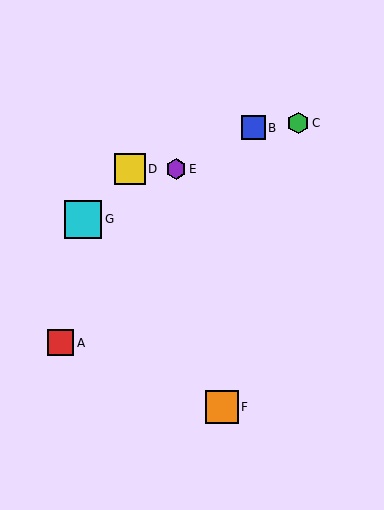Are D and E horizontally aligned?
Yes, both are at y≈169.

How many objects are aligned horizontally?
2 objects (D, E) are aligned horizontally.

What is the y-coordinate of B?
Object B is at y≈128.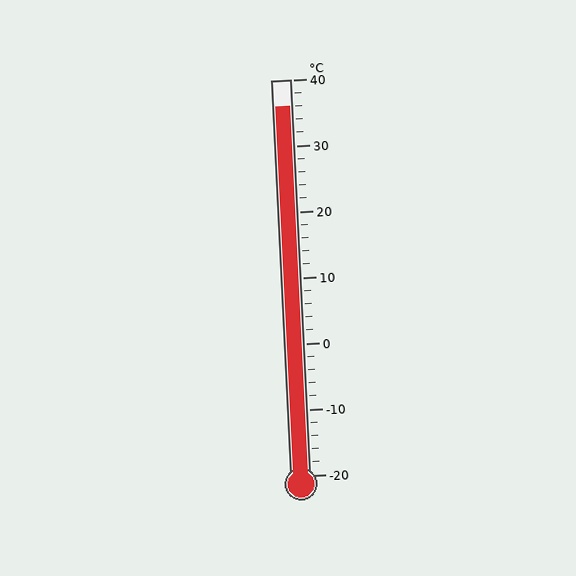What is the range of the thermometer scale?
The thermometer scale ranges from -20°C to 40°C.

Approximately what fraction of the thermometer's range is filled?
The thermometer is filled to approximately 95% of its range.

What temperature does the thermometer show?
The thermometer shows approximately 36°C.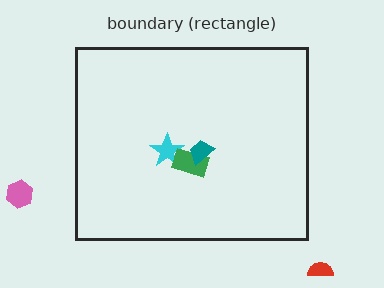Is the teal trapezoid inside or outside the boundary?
Inside.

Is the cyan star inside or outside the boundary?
Inside.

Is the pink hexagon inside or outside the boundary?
Outside.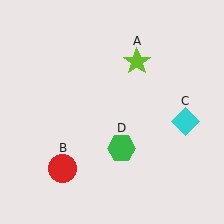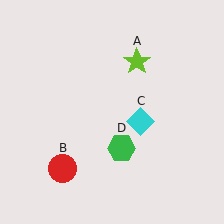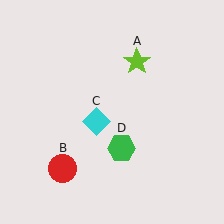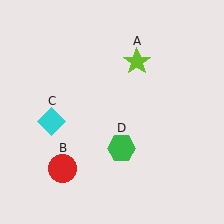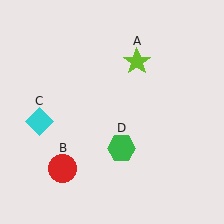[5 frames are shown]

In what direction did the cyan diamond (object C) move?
The cyan diamond (object C) moved left.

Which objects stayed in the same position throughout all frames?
Lime star (object A) and red circle (object B) and green hexagon (object D) remained stationary.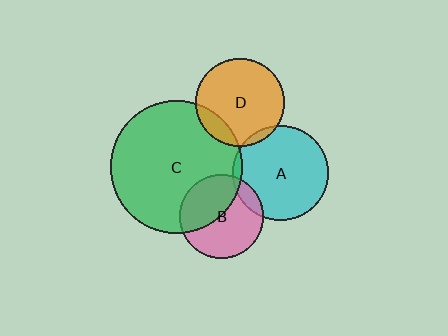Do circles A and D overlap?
Yes.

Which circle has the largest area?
Circle C (green).